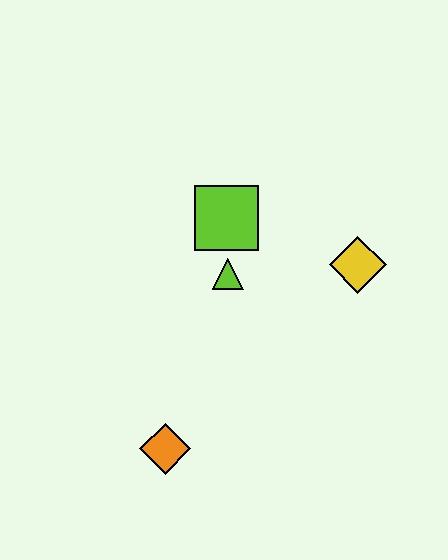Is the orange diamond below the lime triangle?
Yes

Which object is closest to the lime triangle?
The lime square is closest to the lime triangle.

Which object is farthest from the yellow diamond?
The orange diamond is farthest from the yellow diamond.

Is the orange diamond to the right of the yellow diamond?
No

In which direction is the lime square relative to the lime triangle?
The lime square is above the lime triangle.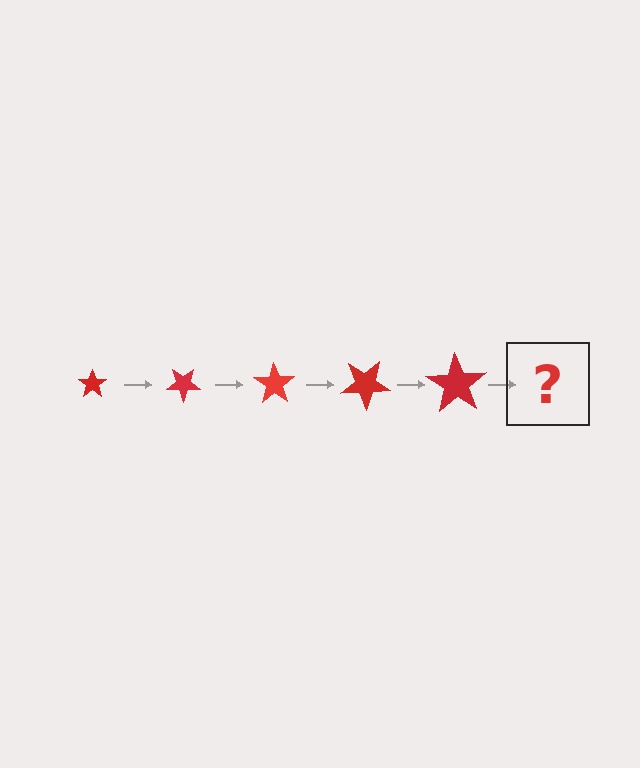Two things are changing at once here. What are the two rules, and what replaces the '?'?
The two rules are that the star grows larger each step and it rotates 35 degrees each step. The '?' should be a star, larger than the previous one and rotated 175 degrees from the start.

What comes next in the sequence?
The next element should be a star, larger than the previous one and rotated 175 degrees from the start.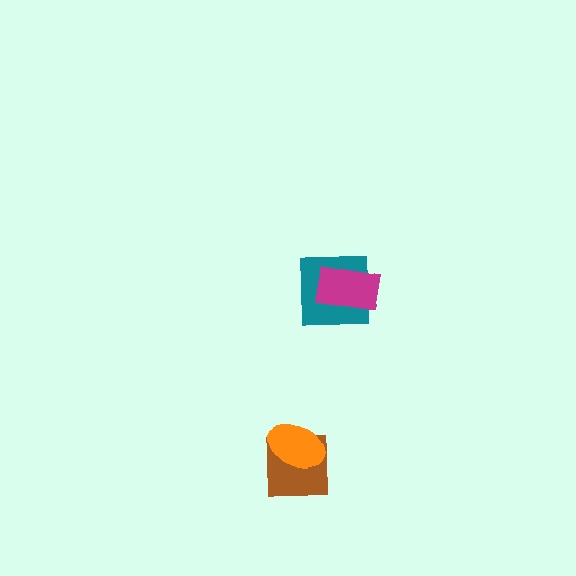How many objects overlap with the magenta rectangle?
1 object overlaps with the magenta rectangle.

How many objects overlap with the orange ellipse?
1 object overlaps with the orange ellipse.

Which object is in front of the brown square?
The orange ellipse is in front of the brown square.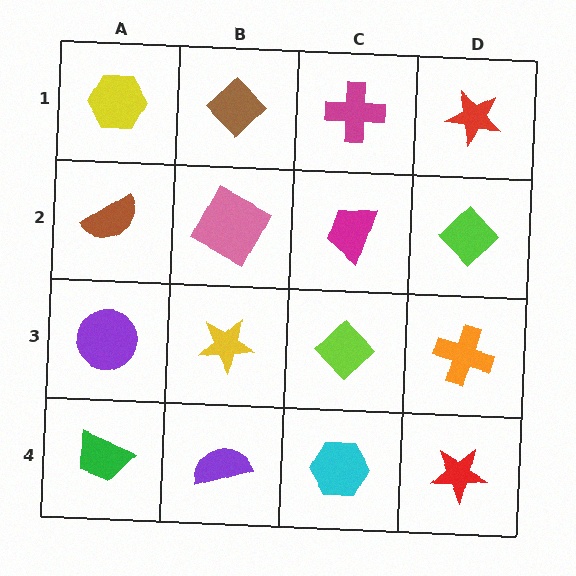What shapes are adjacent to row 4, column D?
An orange cross (row 3, column D), a cyan hexagon (row 4, column C).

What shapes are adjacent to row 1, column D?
A lime diamond (row 2, column D), a magenta cross (row 1, column C).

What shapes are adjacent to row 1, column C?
A magenta trapezoid (row 2, column C), a brown diamond (row 1, column B), a red star (row 1, column D).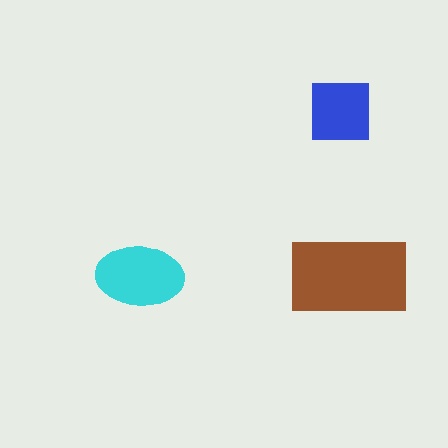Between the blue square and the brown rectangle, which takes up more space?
The brown rectangle.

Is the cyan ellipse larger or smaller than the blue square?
Larger.